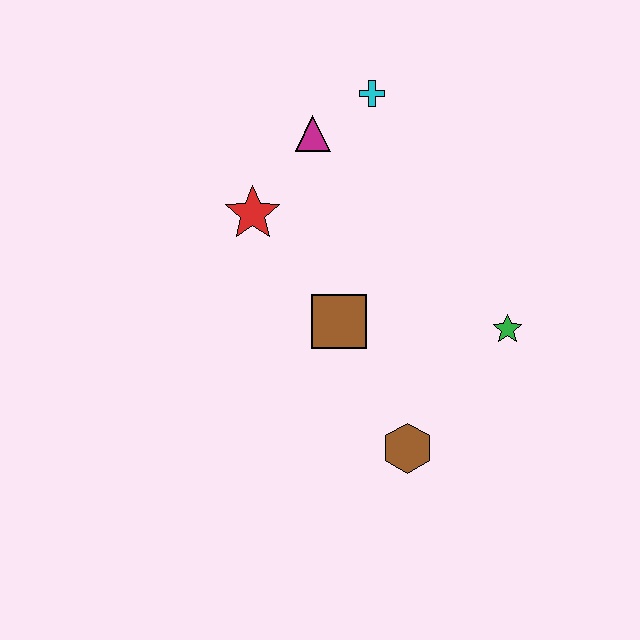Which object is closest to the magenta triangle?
The cyan cross is closest to the magenta triangle.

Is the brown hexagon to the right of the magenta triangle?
Yes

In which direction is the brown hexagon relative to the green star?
The brown hexagon is below the green star.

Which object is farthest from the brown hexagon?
The cyan cross is farthest from the brown hexagon.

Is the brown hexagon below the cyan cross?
Yes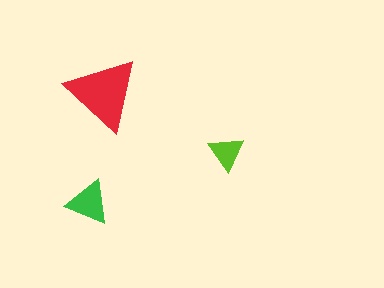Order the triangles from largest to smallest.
the red one, the green one, the lime one.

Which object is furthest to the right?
The lime triangle is rightmost.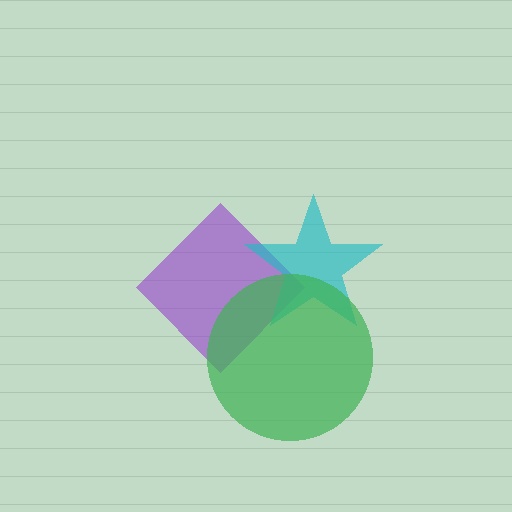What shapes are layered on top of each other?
The layered shapes are: a purple diamond, a cyan star, a green circle.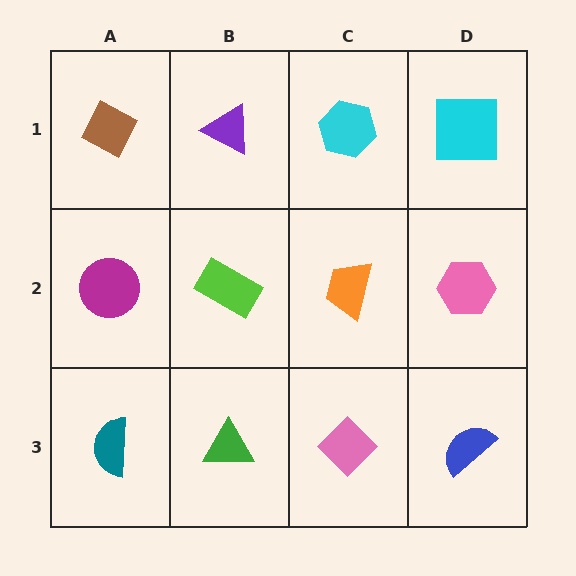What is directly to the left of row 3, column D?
A pink diamond.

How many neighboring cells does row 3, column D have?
2.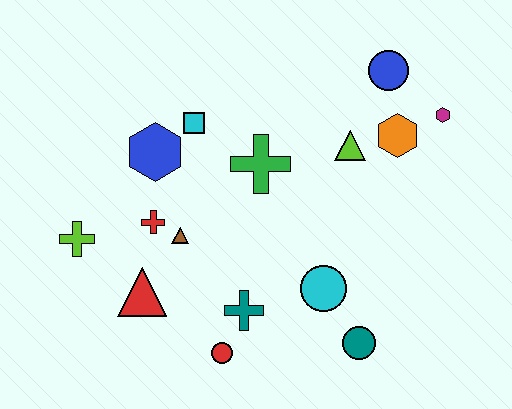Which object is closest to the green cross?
The cyan square is closest to the green cross.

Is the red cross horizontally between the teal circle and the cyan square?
No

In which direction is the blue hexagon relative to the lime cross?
The blue hexagon is above the lime cross.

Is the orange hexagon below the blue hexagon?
No